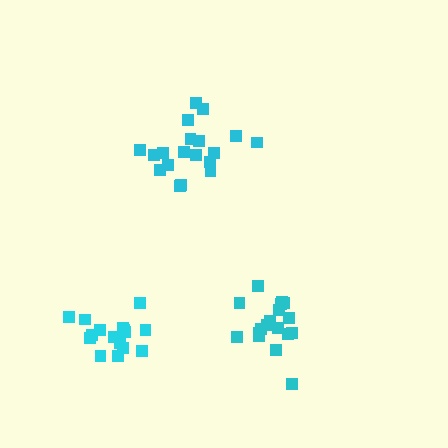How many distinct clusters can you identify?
There are 3 distinct clusters.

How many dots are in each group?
Group 1: 19 dots, Group 2: 16 dots, Group 3: 18 dots (53 total).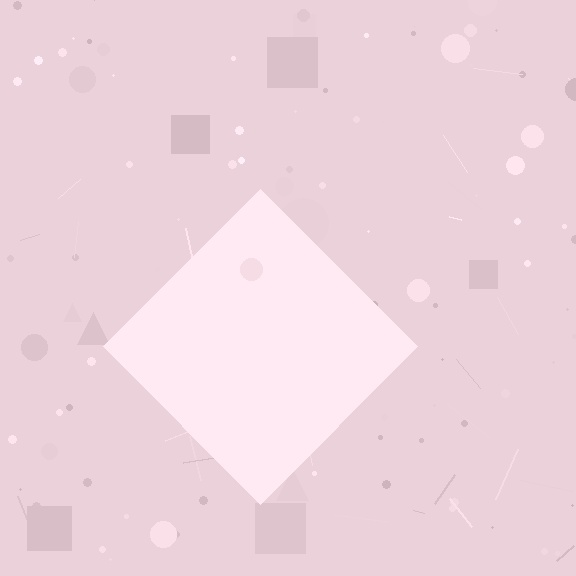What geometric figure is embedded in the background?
A diamond is embedded in the background.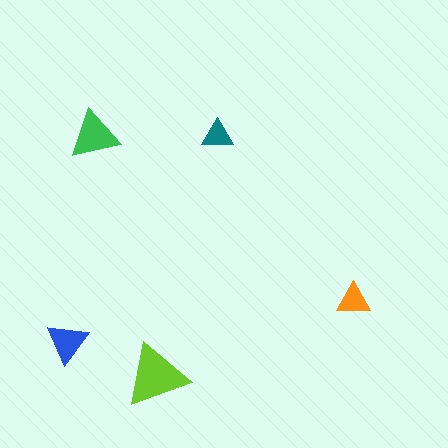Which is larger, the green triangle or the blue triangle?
The green one.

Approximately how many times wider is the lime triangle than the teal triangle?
About 2 times wider.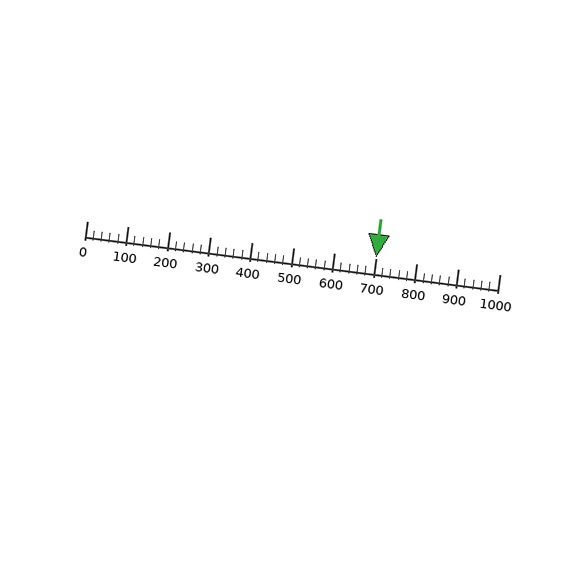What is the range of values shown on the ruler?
The ruler shows values from 0 to 1000.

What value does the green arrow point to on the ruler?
The green arrow points to approximately 700.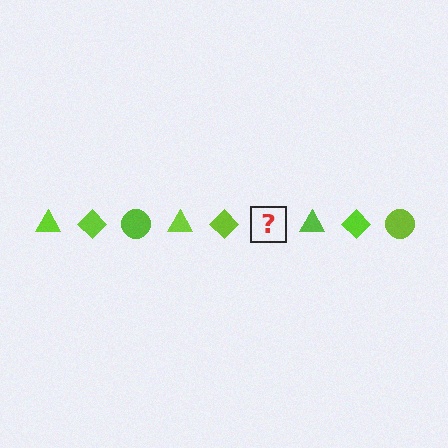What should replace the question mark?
The question mark should be replaced with a lime circle.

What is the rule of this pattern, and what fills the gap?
The rule is that the pattern cycles through triangle, diamond, circle shapes in lime. The gap should be filled with a lime circle.